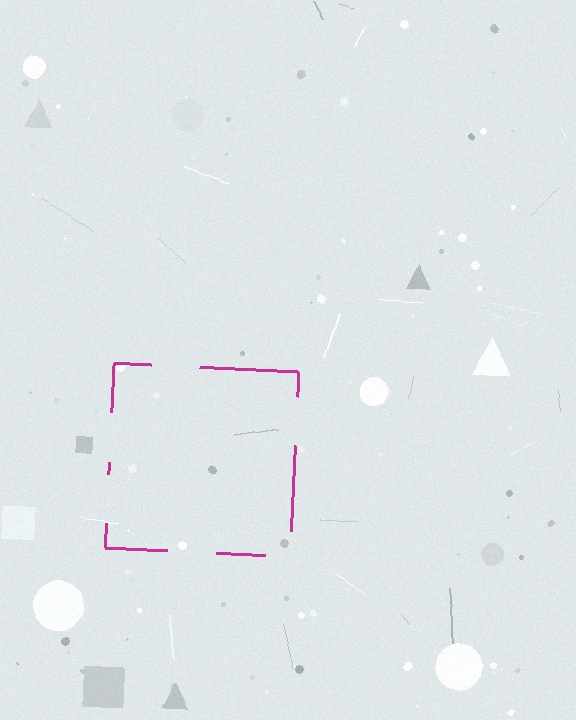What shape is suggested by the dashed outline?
The dashed outline suggests a square.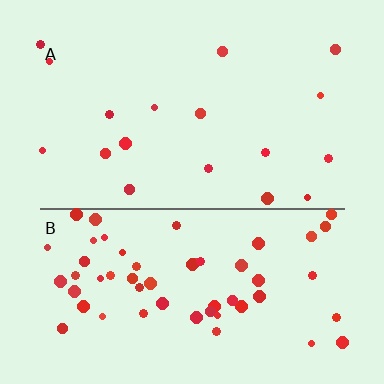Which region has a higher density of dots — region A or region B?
B (the bottom).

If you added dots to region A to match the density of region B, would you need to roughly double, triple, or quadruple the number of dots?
Approximately triple.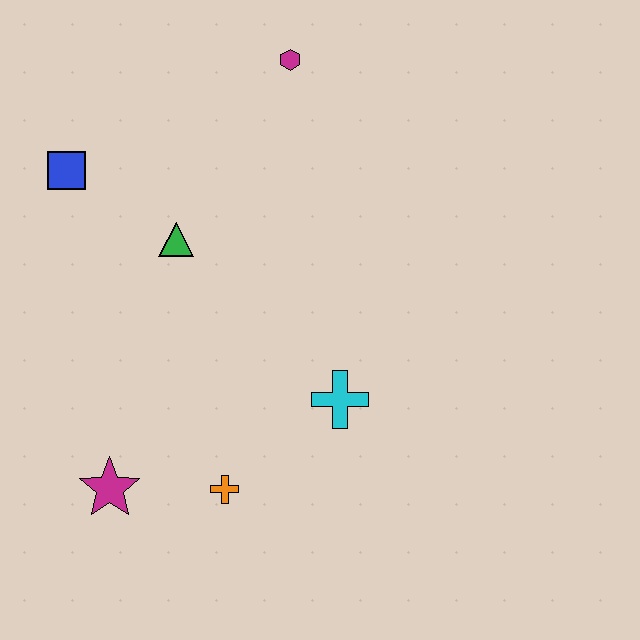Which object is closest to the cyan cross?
The orange cross is closest to the cyan cross.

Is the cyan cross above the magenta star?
Yes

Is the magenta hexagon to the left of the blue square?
No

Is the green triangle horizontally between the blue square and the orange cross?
Yes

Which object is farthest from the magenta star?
The magenta hexagon is farthest from the magenta star.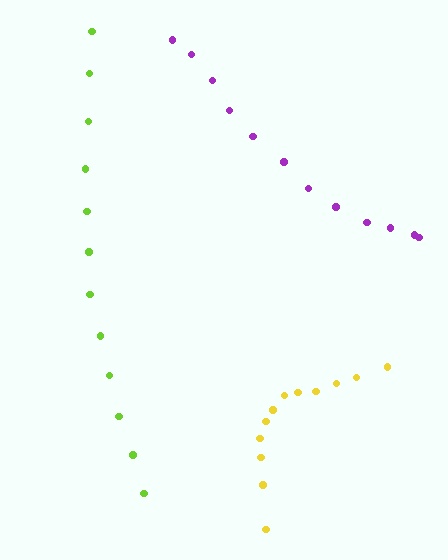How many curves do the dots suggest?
There are 3 distinct paths.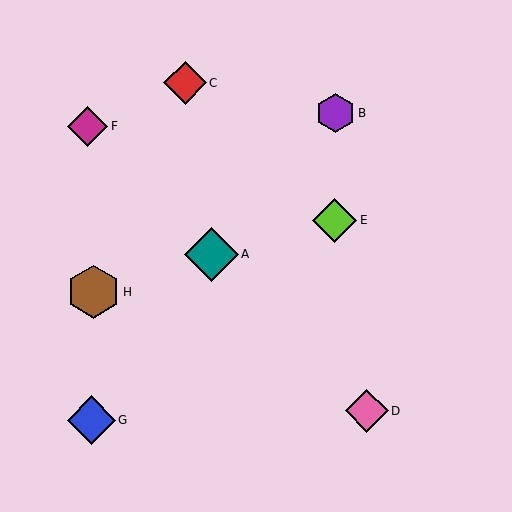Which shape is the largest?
The teal diamond (labeled A) is the largest.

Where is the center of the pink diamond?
The center of the pink diamond is at (367, 411).